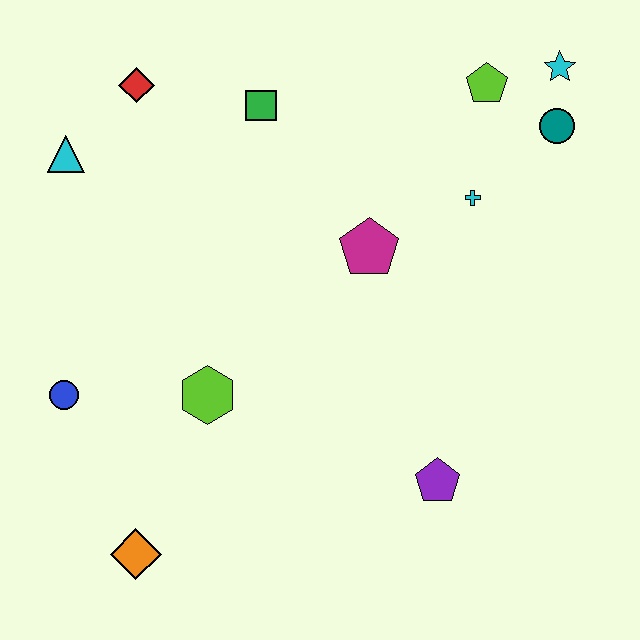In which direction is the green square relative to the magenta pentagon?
The green square is above the magenta pentagon.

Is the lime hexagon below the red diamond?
Yes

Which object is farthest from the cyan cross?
The orange diamond is farthest from the cyan cross.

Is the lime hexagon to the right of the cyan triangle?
Yes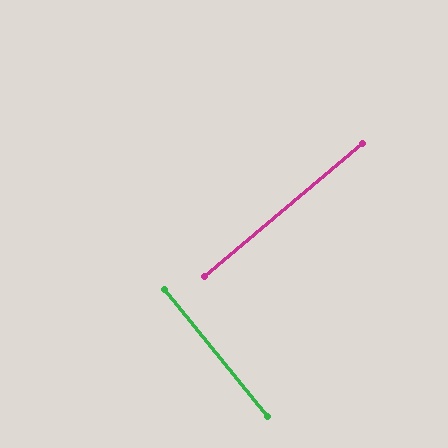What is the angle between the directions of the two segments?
Approximately 89 degrees.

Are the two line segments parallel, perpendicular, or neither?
Perpendicular — they meet at approximately 89°.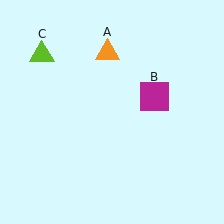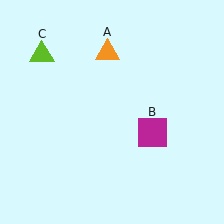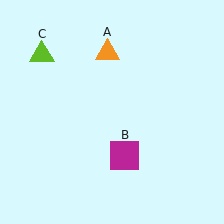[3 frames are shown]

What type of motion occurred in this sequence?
The magenta square (object B) rotated clockwise around the center of the scene.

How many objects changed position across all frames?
1 object changed position: magenta square (object B).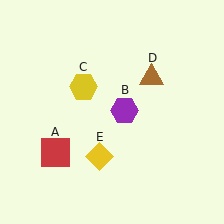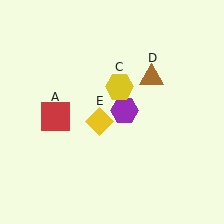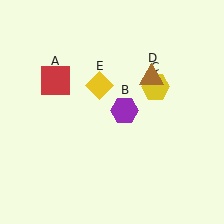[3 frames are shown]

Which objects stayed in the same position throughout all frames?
Purple hexagon (object B) and brown triangle (object D) remained stationary.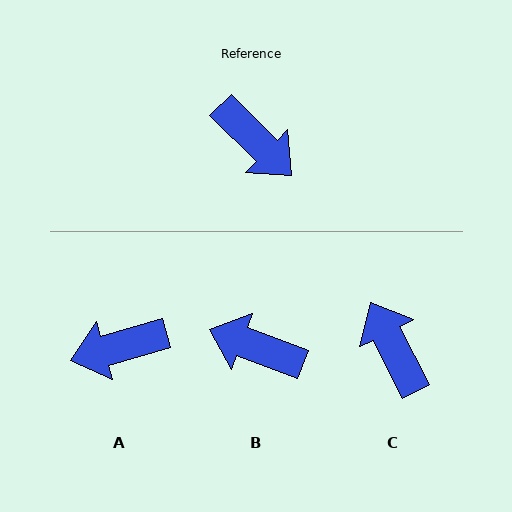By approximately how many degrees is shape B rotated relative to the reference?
Approximately 156 degrees clockwise.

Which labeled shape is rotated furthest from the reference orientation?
C, about 162 degrees away.